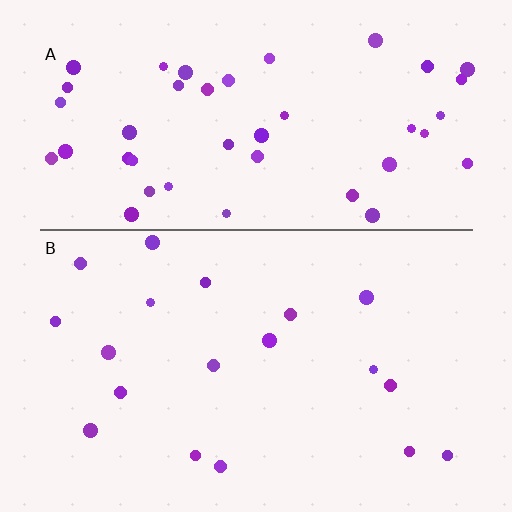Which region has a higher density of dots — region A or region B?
A (the top).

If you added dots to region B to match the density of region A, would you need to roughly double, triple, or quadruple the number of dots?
Approximately double.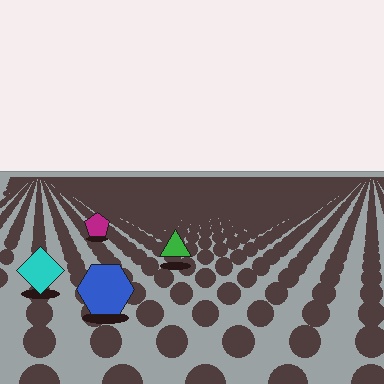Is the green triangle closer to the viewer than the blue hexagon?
No. The blue hexagon is closer — you can tell from the texture gradient: the ground texture is coarser near it.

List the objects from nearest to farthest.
From nearest to farthest: the blue hexagon, the cyan diamond, the green triangle, the magenta pentagon.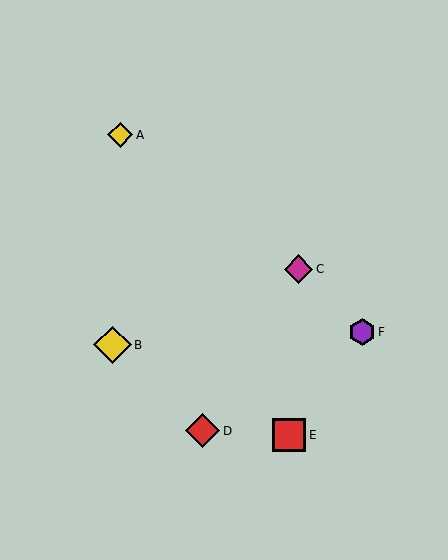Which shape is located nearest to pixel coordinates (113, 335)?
The yellow diamond (labeled B) at (113, 345) is nearest to that location.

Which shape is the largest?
The yellow diamond (labeled B) is the largest.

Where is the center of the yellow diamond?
The center of the yellow diamond is at (113, 345).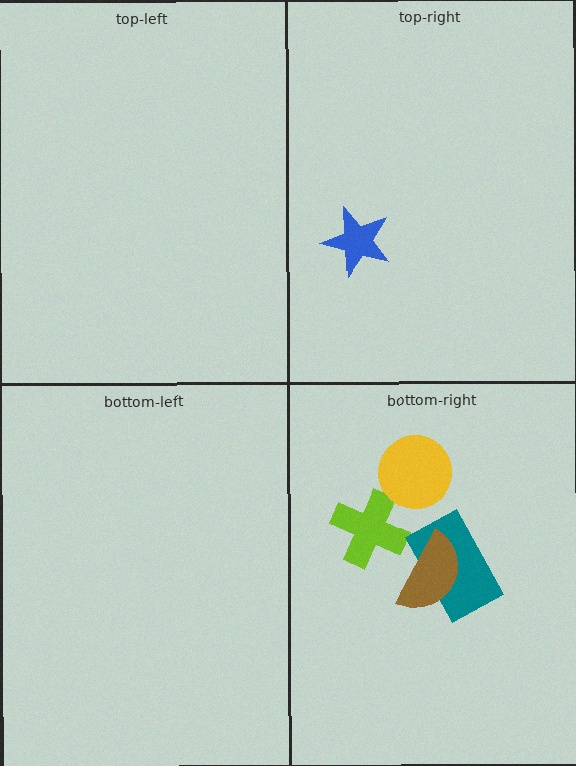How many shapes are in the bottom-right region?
4.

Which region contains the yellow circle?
The bottom-right region.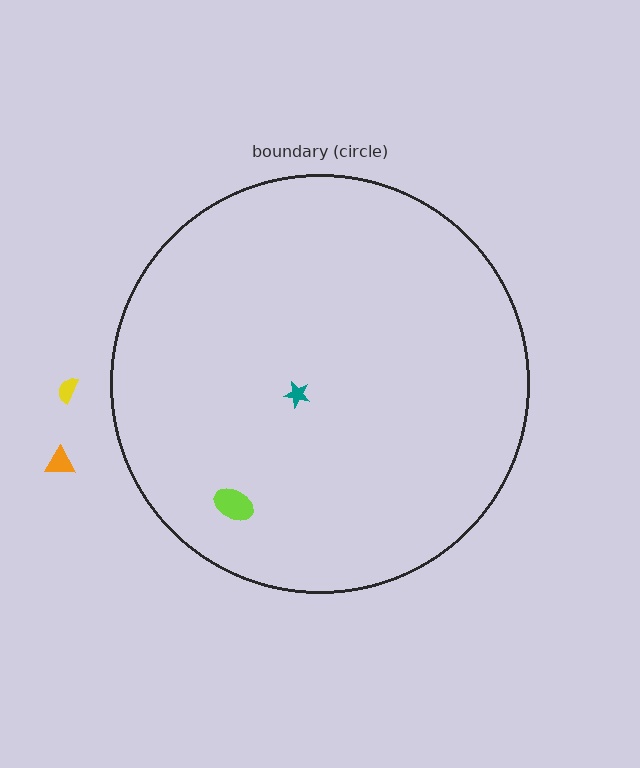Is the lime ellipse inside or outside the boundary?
Inside.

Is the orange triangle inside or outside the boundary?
Outside.